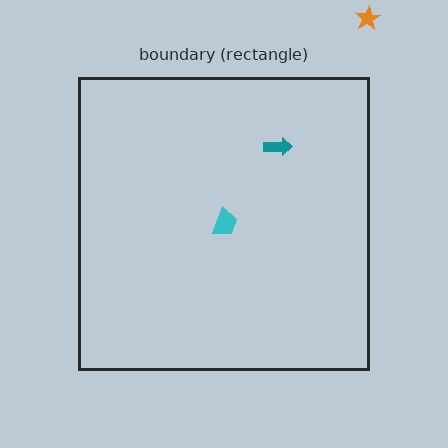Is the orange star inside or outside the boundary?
Outside.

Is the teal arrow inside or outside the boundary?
Inside.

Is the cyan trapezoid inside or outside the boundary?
Inside.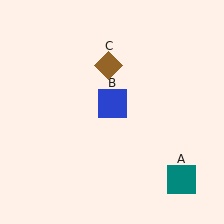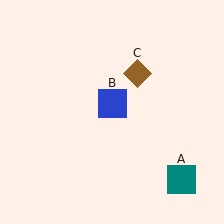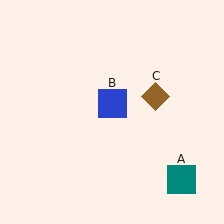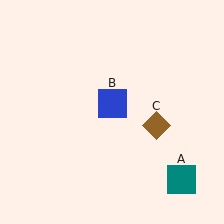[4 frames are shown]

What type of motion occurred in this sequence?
The brown diamond (object C) rotated clockwise around the center of the scene.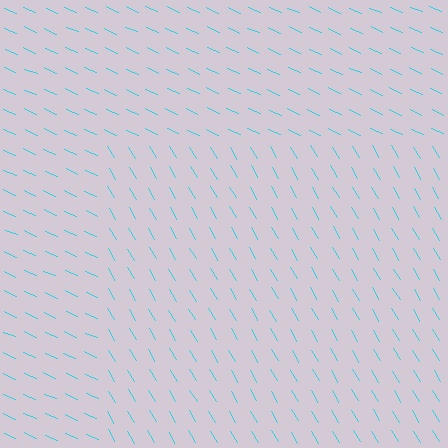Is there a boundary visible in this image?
Yes, there is a texture boundary formed by a change in line orientation.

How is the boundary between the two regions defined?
The boundary is defined purely by a change in line orientation (approximately 36 degrees difference). All lines are the same color and thickness.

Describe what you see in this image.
The image is filled with small cyan line segments. A rectangle region in the image has lines oriented differently from the surrounding lines, creating a visible texture boundary.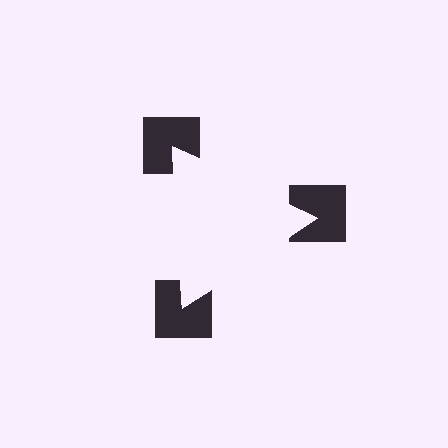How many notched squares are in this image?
There are 3 — one at each vertex of the illusory triangle.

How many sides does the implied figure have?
3 sides.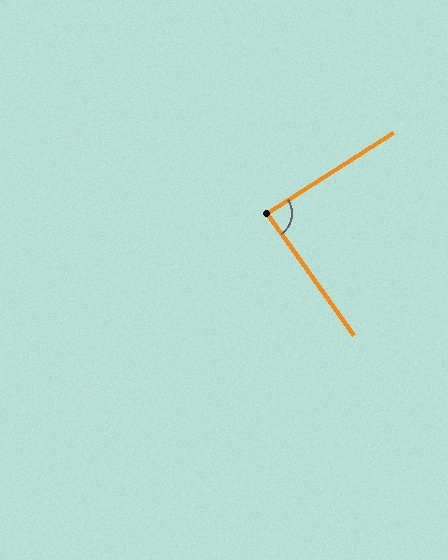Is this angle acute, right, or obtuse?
It is approximately a right angle.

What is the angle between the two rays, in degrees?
Approximately 87 degrees.